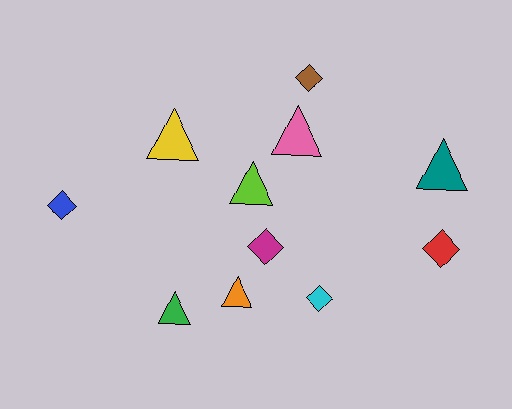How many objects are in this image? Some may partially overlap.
There are 11 objects.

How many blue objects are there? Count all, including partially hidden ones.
There is 1 blue object.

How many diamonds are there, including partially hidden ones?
There are 5 diamonds.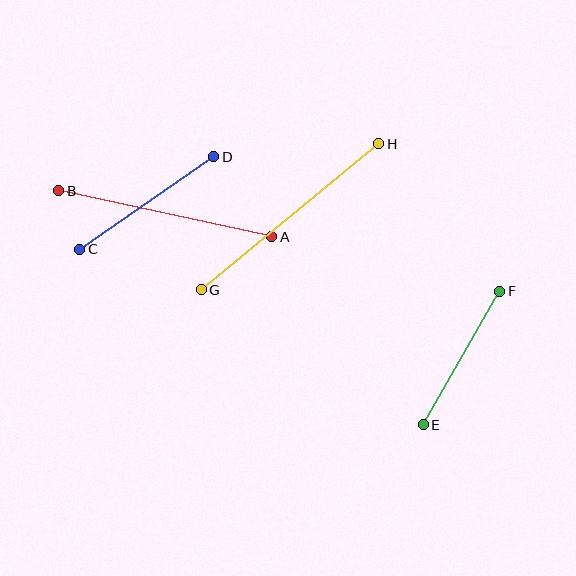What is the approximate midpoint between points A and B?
The midpoint is at approximately (165, 214) pixels.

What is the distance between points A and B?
The distance is approximately 218 pixels.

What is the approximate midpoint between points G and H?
The midpoint is at approximately (290, 217) pixels.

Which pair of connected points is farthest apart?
Points G and H are farthest apart.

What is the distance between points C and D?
The distance is approximately 163 pixels.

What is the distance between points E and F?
The distance is approximately 154 pixels.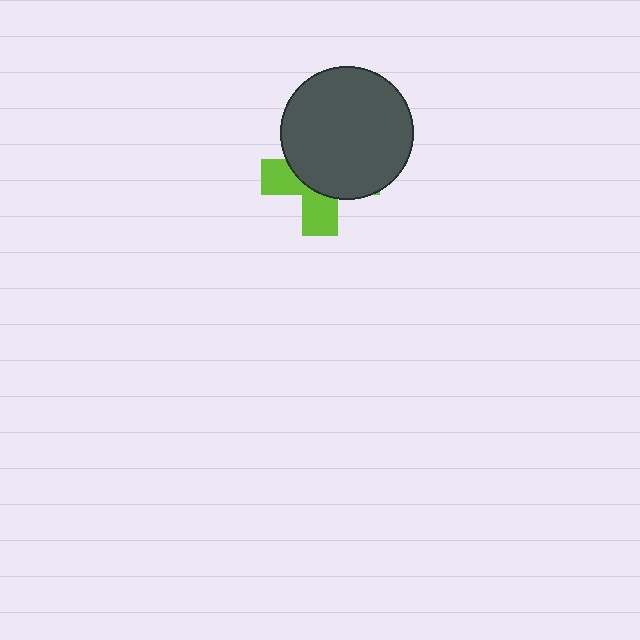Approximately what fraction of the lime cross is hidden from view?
Roughly 61% of the lime cross is hidden behind the dark gray circle.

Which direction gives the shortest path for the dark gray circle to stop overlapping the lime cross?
Moving up gives the shortest separation.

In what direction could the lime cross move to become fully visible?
The lime cross could move down. That would shift it out from behind the dark gray circle entirely.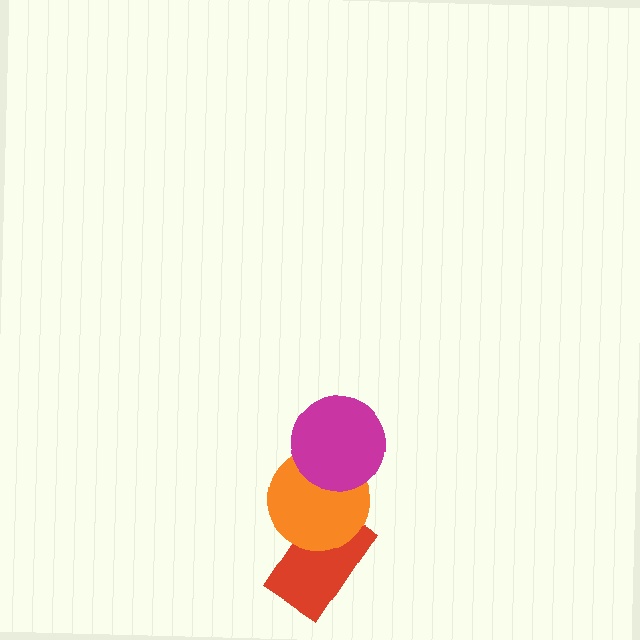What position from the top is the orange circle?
The orange circle is 2nd from the top.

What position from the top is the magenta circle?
The magenta circle is 1st from the top.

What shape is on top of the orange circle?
The magenta circle is on top of the orange circle.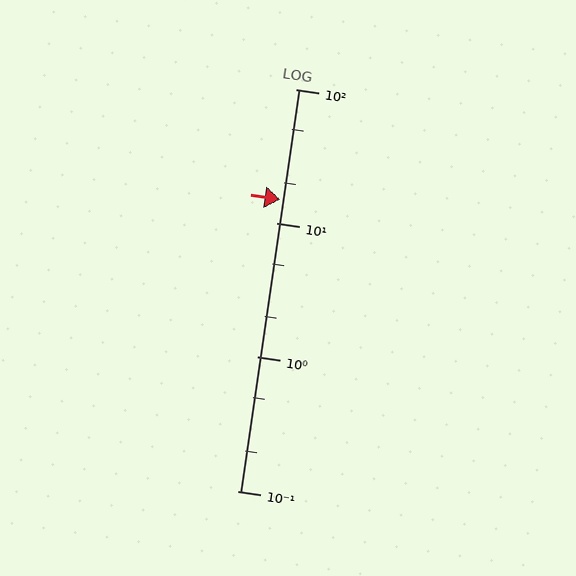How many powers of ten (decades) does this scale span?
The scale spans 3 decades, from 0.1 to 100.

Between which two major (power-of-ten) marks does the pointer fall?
The pointer is between 10 and 100.